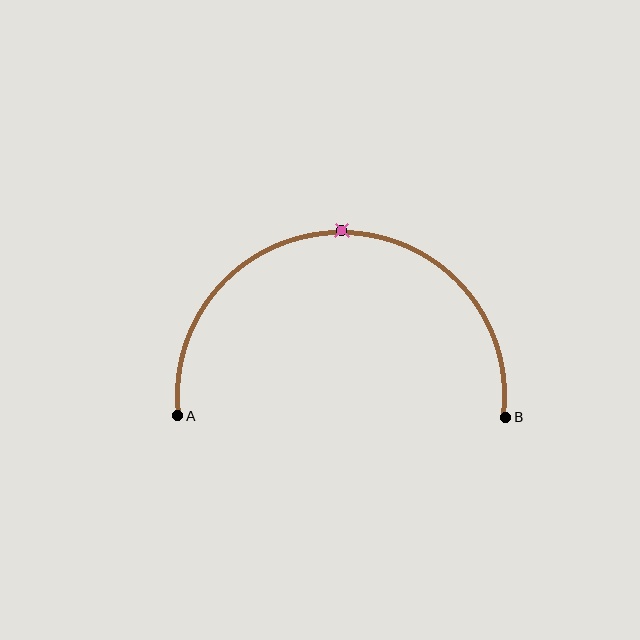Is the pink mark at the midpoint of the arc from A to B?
Yes. The pink mark lies on the arc at equal arc-length from both A and B — it is the arc midpoint.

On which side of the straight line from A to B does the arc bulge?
The arc bulges above the straight line connecting A and B.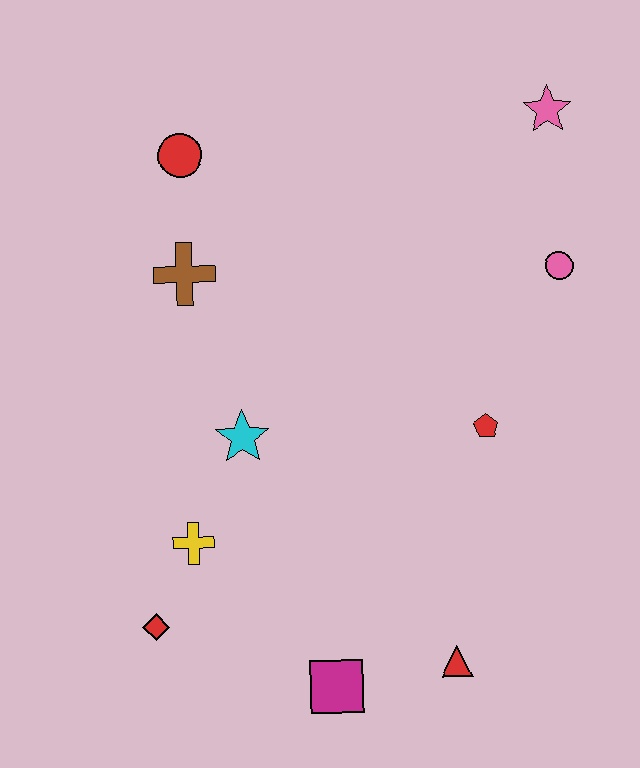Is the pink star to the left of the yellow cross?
No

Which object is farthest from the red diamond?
The pink star is farthest from the red diamond.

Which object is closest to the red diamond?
The yellow cross is closest to the red diamond.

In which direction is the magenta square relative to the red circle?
The magenta square is below the red circle.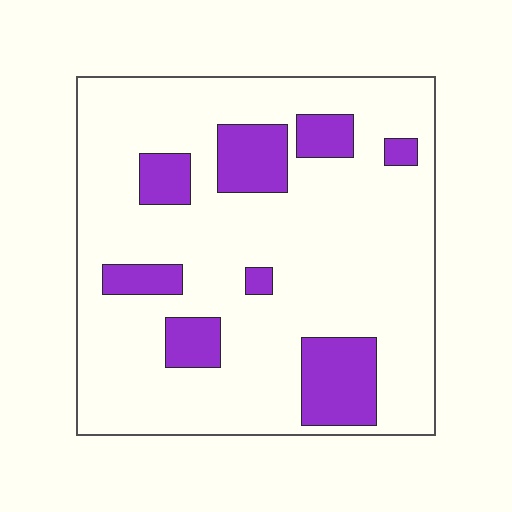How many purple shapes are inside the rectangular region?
8.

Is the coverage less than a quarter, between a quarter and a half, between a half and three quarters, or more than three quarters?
Less than a quarter.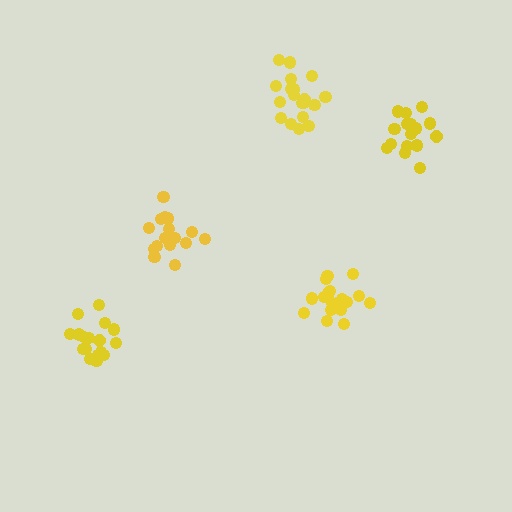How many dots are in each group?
Group 1: 18 dots, Group 2: 16 dots, Group 3: 18 dots, Group 4: 17 dots, Group 5: 19 dots (88 total).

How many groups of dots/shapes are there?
There are 5 groups.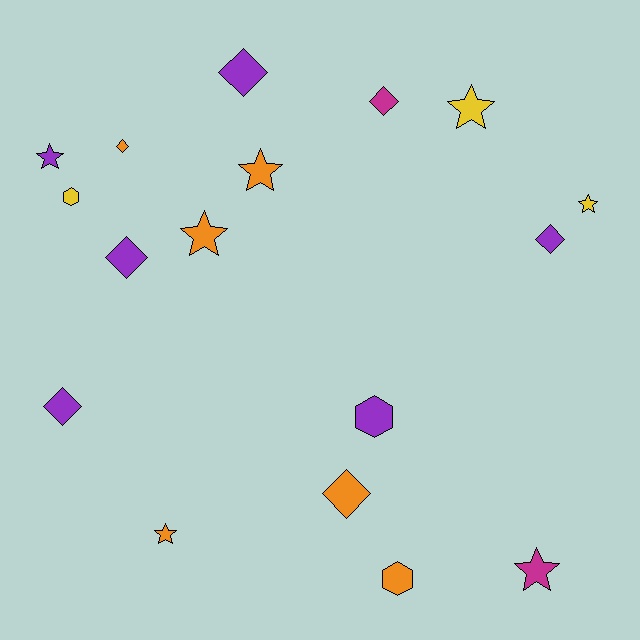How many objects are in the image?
There are 17 objects.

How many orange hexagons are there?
There is 1 orange hexagon.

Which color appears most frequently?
Purple, with 6 objects.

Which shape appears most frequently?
Star, with 7 objects.